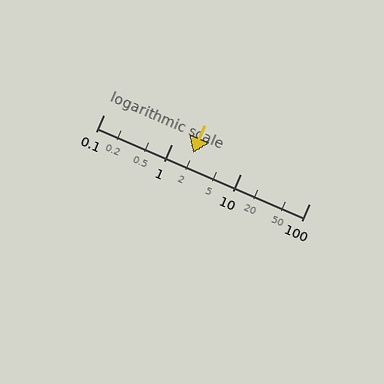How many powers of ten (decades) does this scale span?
The scale spans 3 decades, from 0.1 to 100.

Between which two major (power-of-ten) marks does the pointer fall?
The pointer is between 1 and 10.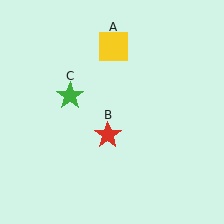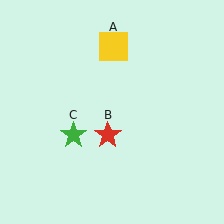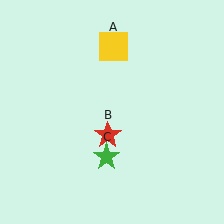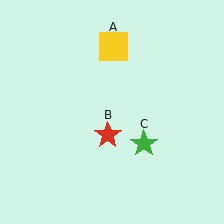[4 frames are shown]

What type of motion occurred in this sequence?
The green star (object C) rotated counterclockwise around the center of the scene.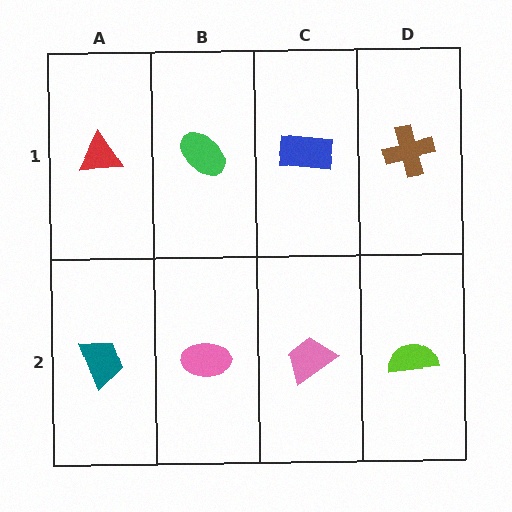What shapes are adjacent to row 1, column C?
A pink trapezoid (row 2, column C), a green ellipse (row 1, column B), a brown cross (row 1, column D).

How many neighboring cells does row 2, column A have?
2.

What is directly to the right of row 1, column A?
A green ellipse.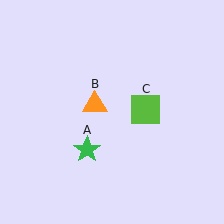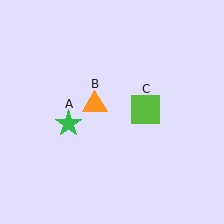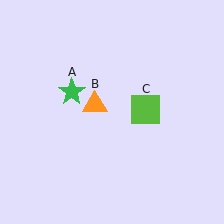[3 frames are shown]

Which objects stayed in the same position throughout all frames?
Orange triangle (object B) and lime square (object C) remained stationary.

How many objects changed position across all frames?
1 object changed position: green star (object A).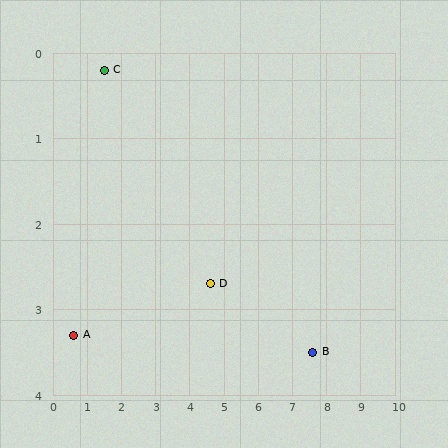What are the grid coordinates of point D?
Point D is at approximately (4.6, 2.7).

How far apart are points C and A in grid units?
Points C and A are about 3.2 grid units apart.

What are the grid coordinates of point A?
Point A is at approximately (0.6, 3.3).